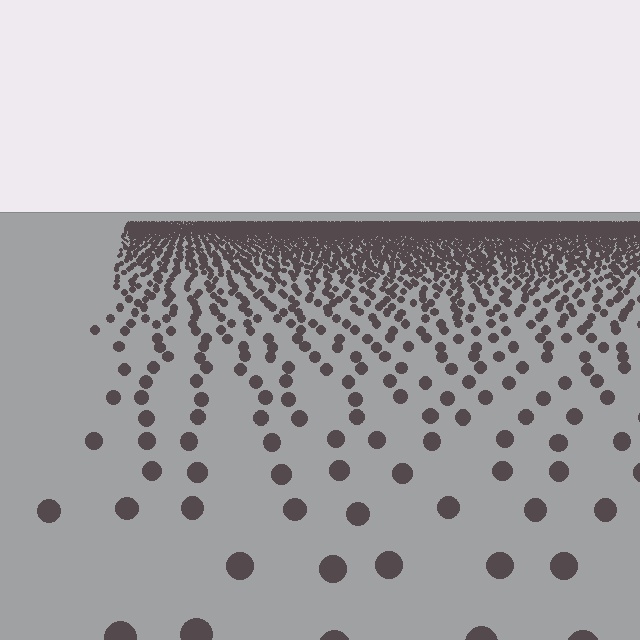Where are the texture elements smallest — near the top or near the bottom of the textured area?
Near the top.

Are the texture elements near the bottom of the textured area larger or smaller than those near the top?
Larger. Near the bottom, elements are closer to the viewer and appear at a bigger on-screen size.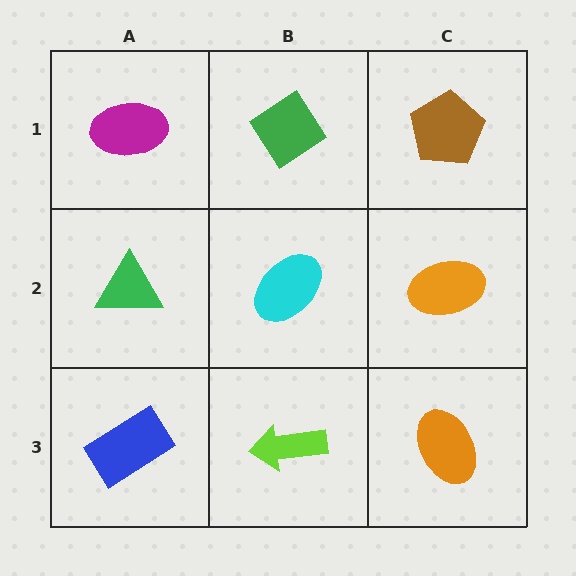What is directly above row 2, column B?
A green diamond.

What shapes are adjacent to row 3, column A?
A green triangle (row 2, column A), a lime arrow (row 3, column B).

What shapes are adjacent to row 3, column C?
An orange ellipse (row 2, column C), a lime arrow (row 3, column B).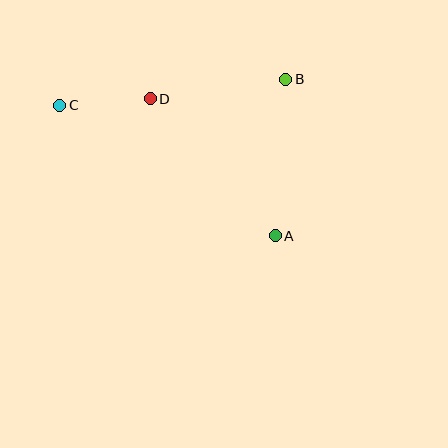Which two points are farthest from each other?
Points A and C are farthest from each other.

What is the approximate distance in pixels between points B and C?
The distance between B and C is approximately 227 pixels.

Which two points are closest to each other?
Points C and D are closest to each other.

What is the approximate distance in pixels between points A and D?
The distance between A and D is approximately 186 pixels.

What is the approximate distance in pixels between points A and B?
The distance between A and B is approximately 157 pixels.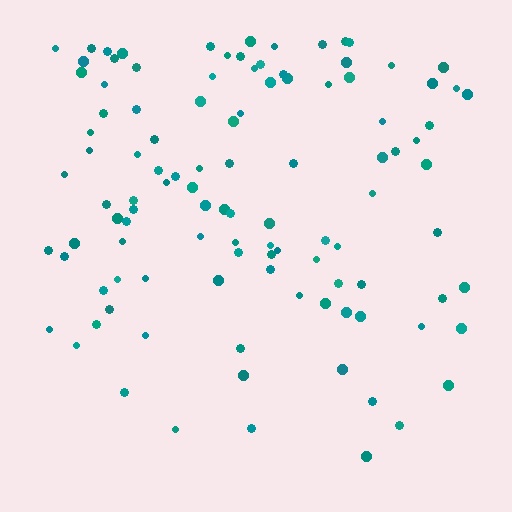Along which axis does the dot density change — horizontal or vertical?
Vertical.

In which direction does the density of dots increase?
From bottom to top, with the top side densest.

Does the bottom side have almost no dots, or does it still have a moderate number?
Still a moderate number, just noticeably fewer than the top.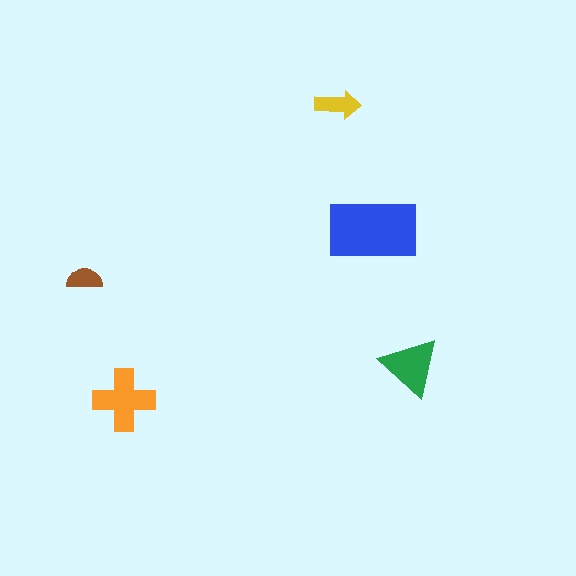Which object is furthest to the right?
The green triangle is rightmost.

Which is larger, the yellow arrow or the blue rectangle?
The blue rectangle.